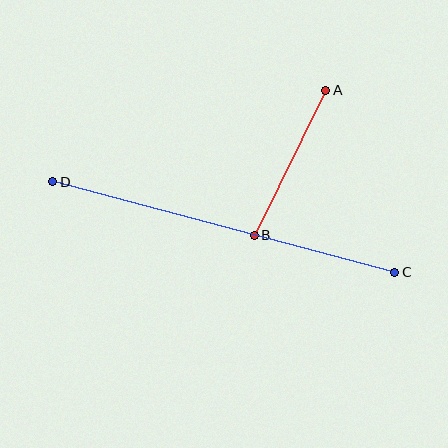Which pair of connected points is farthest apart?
Points C and D are farthest apart.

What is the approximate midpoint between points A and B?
The midpoint is at approximately (290, 163) pixels.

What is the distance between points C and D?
The distance is approximately 354 pixels.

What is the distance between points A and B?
The distance is approximately 161 pixels.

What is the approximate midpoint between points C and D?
The midpoint is at approximately (224, 227) pixels.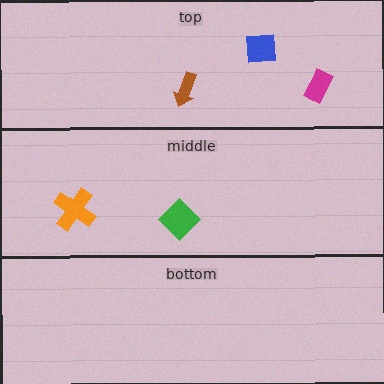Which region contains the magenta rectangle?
The top region.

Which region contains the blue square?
The top region.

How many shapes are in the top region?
3.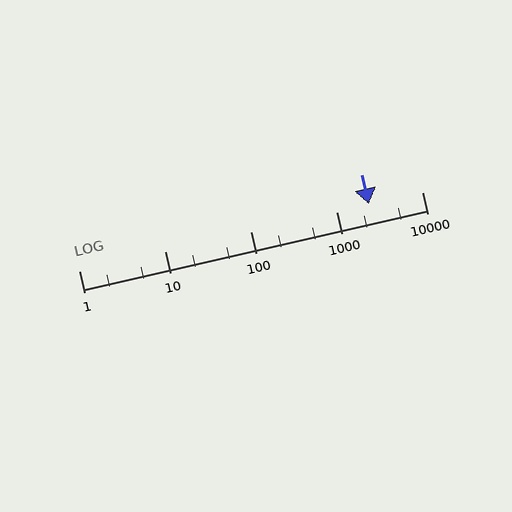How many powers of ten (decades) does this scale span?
The scale spans 4 decades, from 1 to 10000.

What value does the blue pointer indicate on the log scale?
The pointer indicates approximately 2400.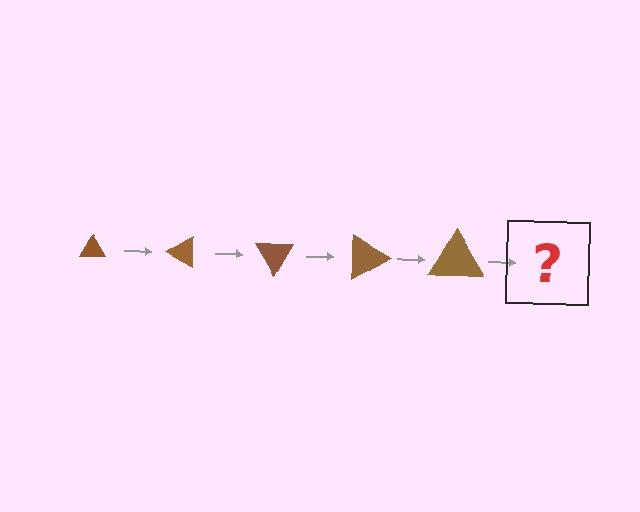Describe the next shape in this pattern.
It should be a triangle, larger than the previous one and rotated 150 degrees from the start.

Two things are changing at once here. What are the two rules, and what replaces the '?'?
The two rules are that the triangle grows larger each step and it rotates 30 degrees each step. The '?' should be a triangle, larger than the previous one and rotated 150 degrees from the start.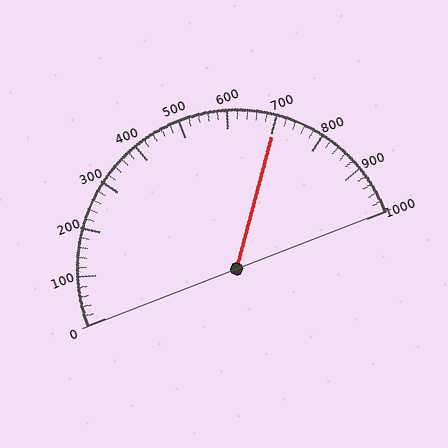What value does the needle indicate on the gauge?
The needle indicates approximately 700.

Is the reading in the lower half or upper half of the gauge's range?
The reading is in the upper half of the range (0 to 1000).